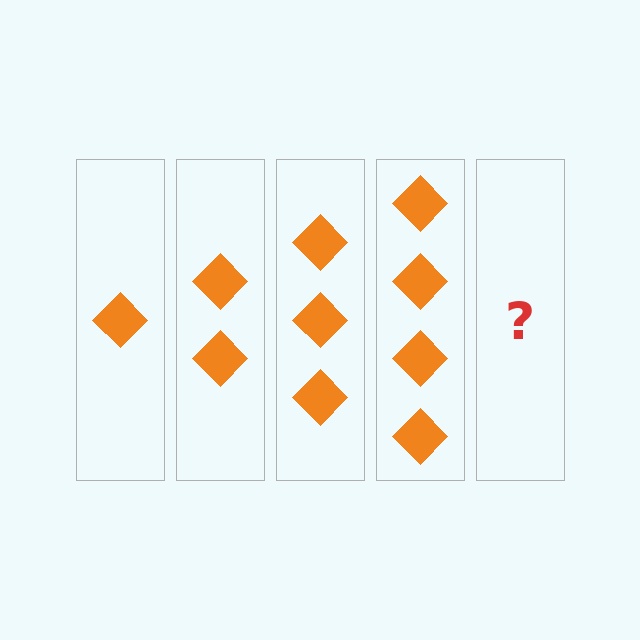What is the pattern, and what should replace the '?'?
The pattern is that each step adds one more diamond. The '?' should be 5 diamonds.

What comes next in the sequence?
The next element should be 5 diamonds.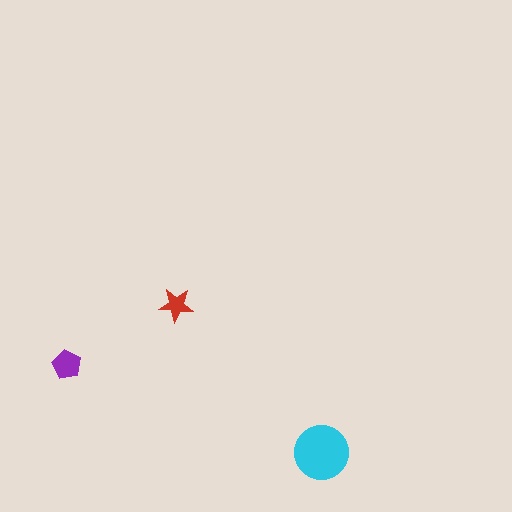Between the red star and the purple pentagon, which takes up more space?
The purple pentagon.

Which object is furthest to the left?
The purple pentagon is leftmost.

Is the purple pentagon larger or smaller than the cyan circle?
Smaller.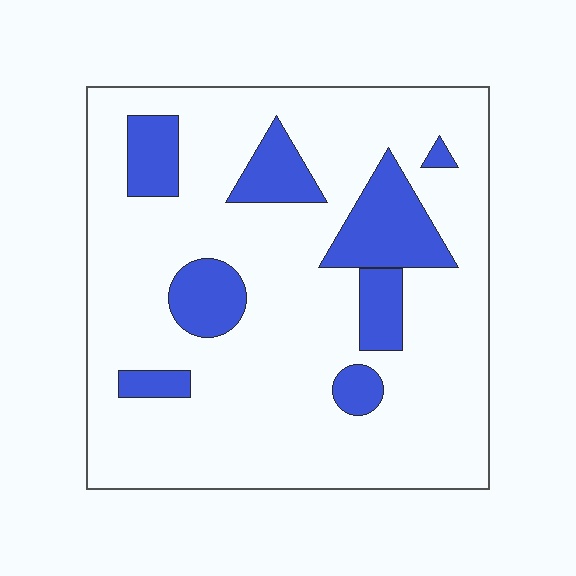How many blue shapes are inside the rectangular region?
8.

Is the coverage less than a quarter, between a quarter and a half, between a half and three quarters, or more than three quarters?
Less than a quarter.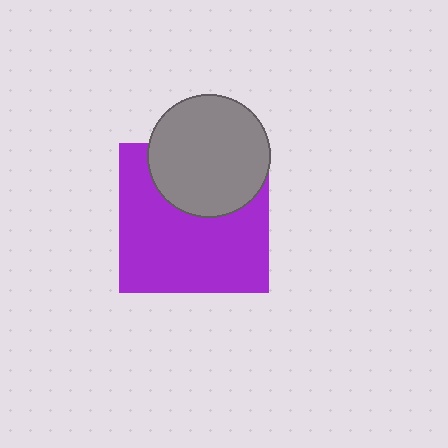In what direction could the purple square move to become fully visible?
The purple square could move down. That would shift it out from behind the gray circle entirely.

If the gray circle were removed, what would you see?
You would see the complete purple square.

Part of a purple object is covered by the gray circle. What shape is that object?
It is a square.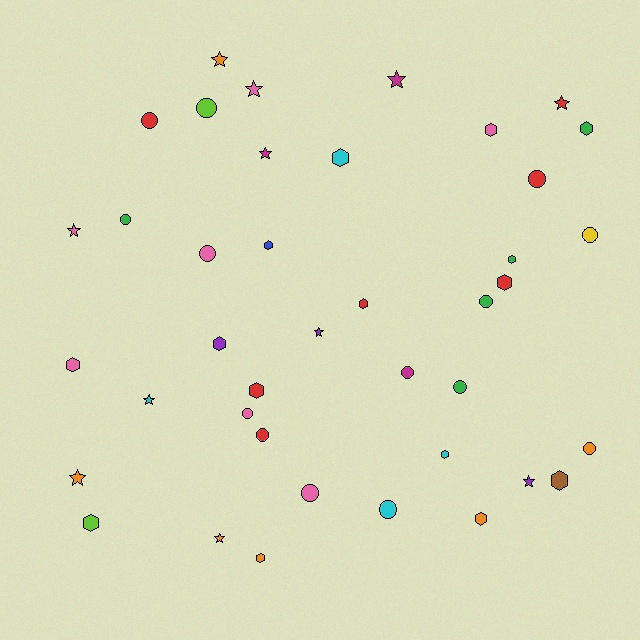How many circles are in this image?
There are 14 circles.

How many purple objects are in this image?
There are 3 purple objects.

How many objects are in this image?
There are 40 objects.